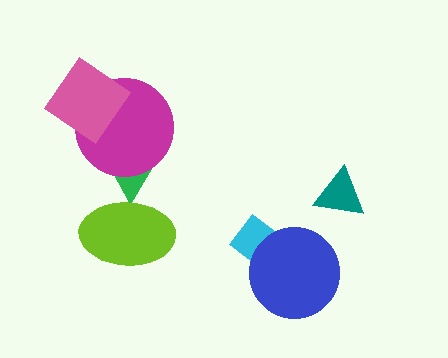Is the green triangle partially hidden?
Yes, it is partially covered by another shape.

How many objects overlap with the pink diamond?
1 object overlaps with the pink diamond.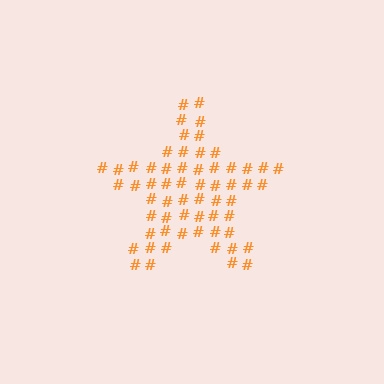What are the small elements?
The small elements are hash symbols.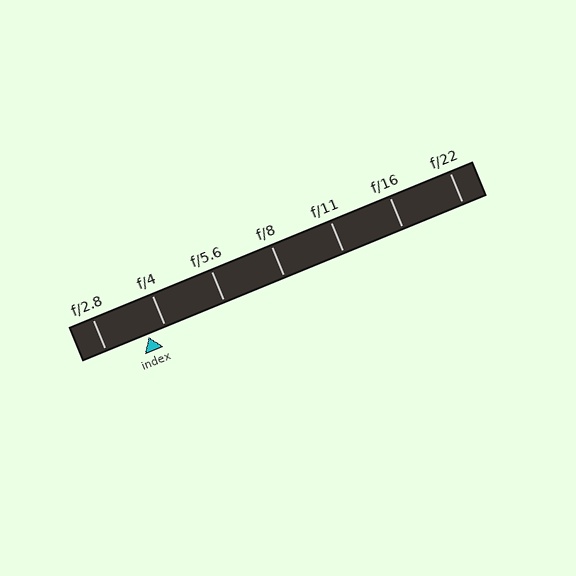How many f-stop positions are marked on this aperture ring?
There are 7 f-stop positions marked.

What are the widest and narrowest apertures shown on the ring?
The widest aperture shown is f/2.8 and the narrowest is f/22.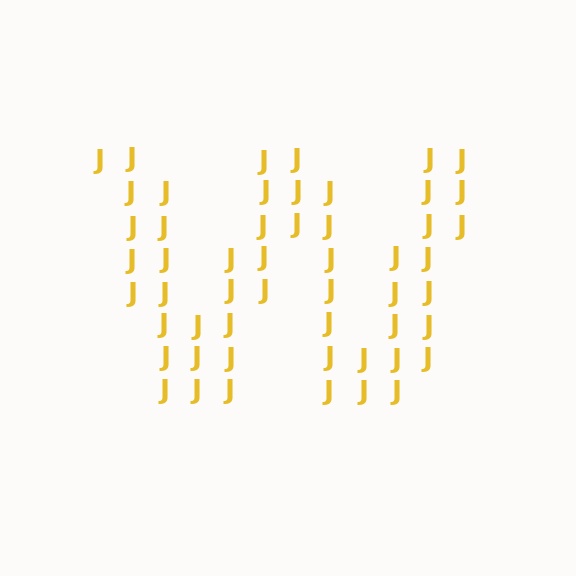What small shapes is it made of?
It is made of small letter J's.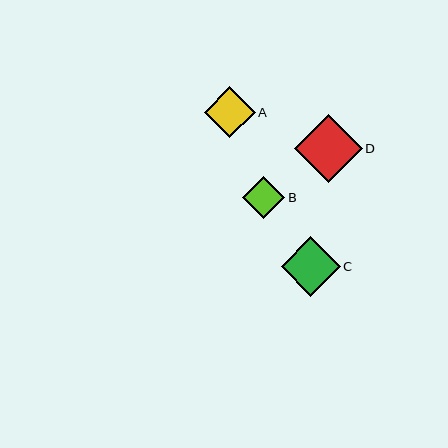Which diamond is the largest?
Diamond D is the largest with a size of approximately 68 pixels.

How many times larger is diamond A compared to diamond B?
Diamond A is approximately 1.2 times the size of diamond B.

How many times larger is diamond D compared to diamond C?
Diamond D is approximately 1.1 times the size of diamond C.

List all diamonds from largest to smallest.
From largest to smallest: D, C, A, B.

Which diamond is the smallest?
Diamond B is the smallest with a size of approximately 42 pixels.